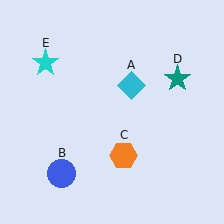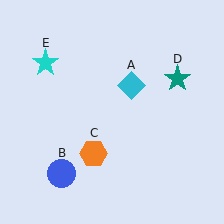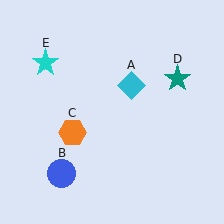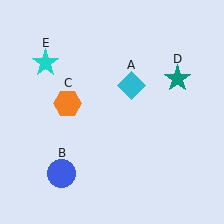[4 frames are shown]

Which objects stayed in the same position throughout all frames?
Cyan diamond (object A) and blue circle (object B) and teal star (object D) and cyan star (object E) remained stationary.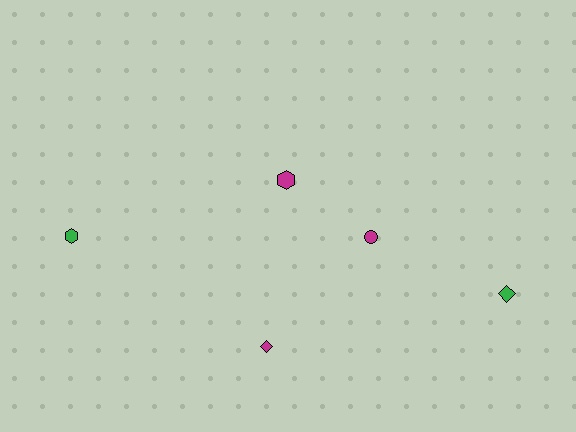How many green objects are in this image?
There are 2 green objects.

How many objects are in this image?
There are 5 objects.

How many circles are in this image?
There is 1 circle.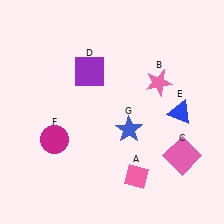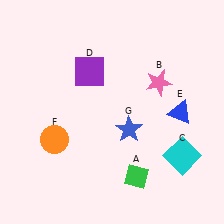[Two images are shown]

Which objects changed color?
A changed from pink to green. C changed from pink to cyan. F changed from magenta to orange.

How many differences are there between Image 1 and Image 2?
There are 3 differences between the two images.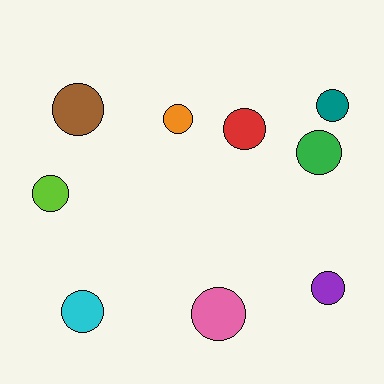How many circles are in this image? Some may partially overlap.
There are 9 circles.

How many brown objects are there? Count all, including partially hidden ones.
There is 1 brown object.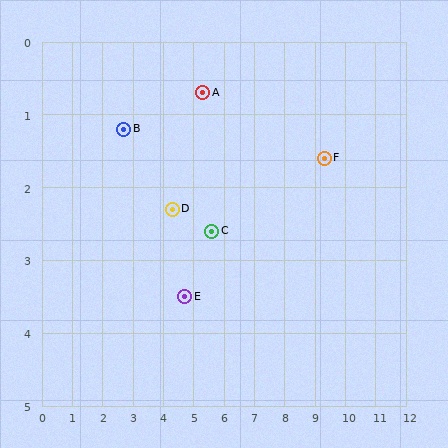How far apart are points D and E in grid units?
Points D and E are about 1.3 grid units apart.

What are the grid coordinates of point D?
Point D is at approximately (4.3, 2.3).